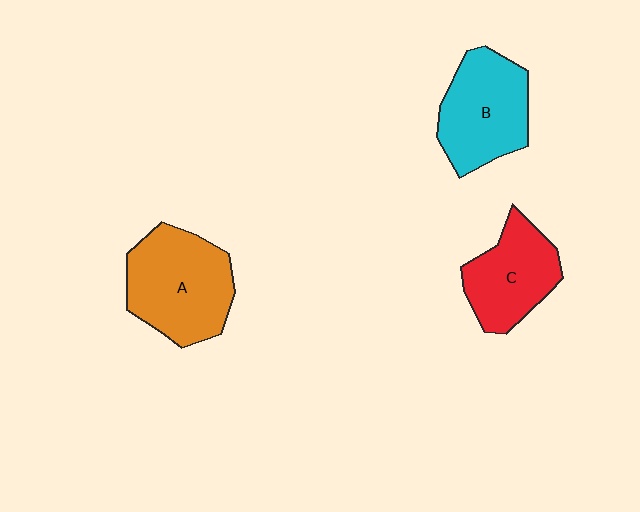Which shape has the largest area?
Shape A (orange).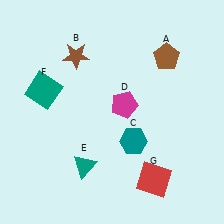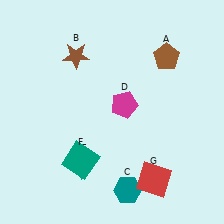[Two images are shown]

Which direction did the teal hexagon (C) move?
The teal hexagon (C) moved down.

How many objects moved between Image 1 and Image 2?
2 objects moved between the two images.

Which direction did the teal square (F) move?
The teal square (F) moved down.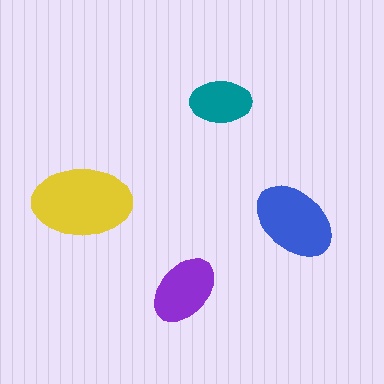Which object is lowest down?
The purple ellipse is bottommost.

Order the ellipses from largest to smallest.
the yellow one, the blue one, the purple one, the teal one.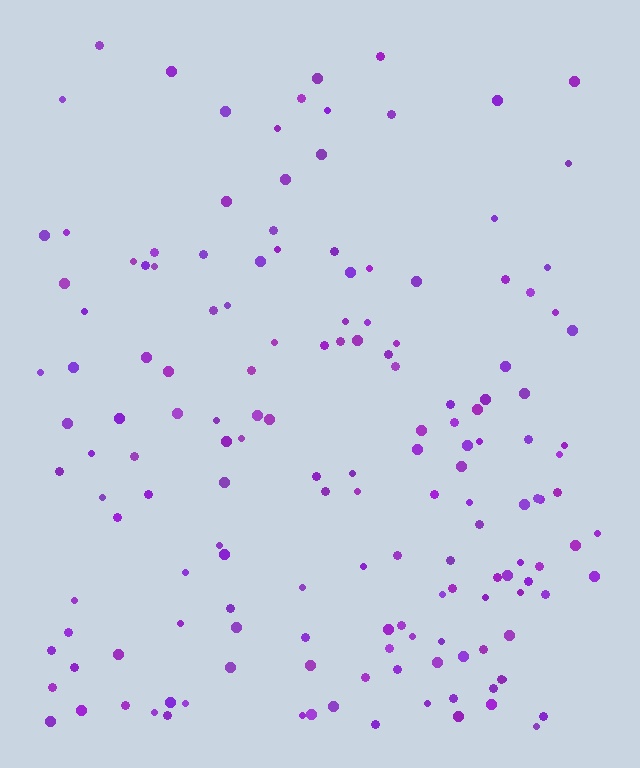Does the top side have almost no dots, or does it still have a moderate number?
Still a moderate number, just noticeably fewer than the bottom.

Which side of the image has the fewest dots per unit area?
The top.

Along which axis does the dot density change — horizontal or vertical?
Vertical.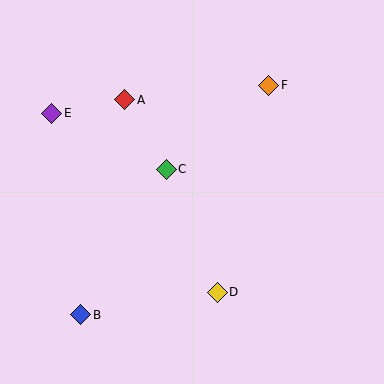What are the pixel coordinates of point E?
Point E is at (52, 113).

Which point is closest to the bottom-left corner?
Point B is closest to the bottom-left corner.